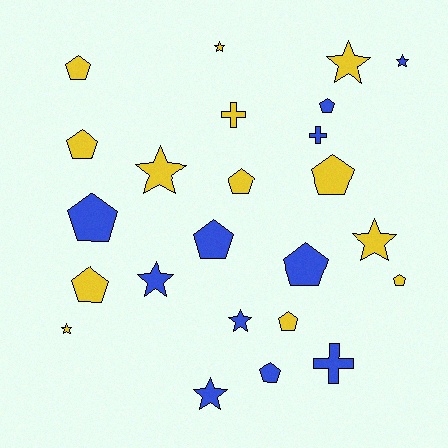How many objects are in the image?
There are 24 objects.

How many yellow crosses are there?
There is 1 yellow cross.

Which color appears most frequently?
Yellow, with 13 objects.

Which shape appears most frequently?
Pentagon, with 12 objects.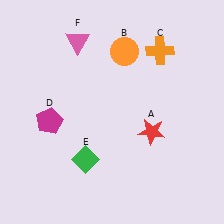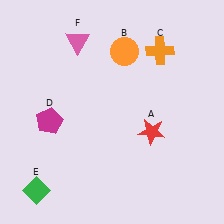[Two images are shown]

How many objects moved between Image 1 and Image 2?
1 object moved between the two images.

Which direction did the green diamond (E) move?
The green diamond (E) moved left.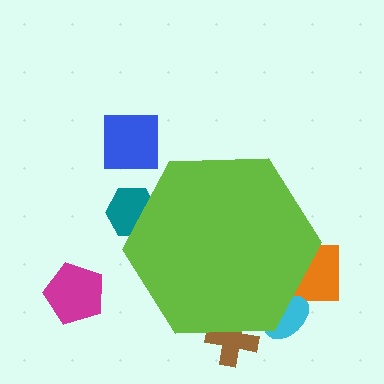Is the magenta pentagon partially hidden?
No, the magenta pentagon is fully visible.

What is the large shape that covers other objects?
A lime hexagon.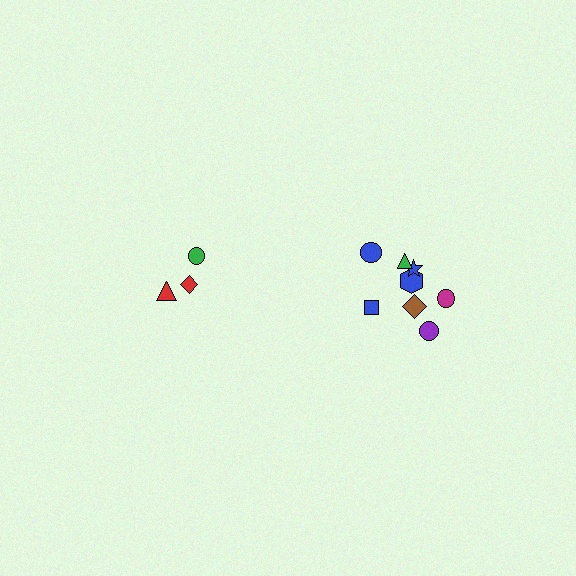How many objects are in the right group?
There are 8 objects.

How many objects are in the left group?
There are 3 objects.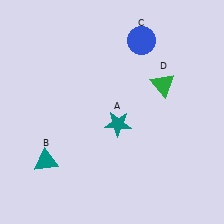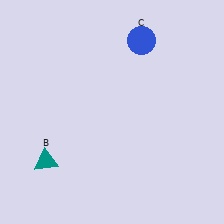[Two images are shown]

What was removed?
The green triangle (D), the teal star (A) were removed in Image 2.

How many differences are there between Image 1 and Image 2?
There are 2 differences between the two images.